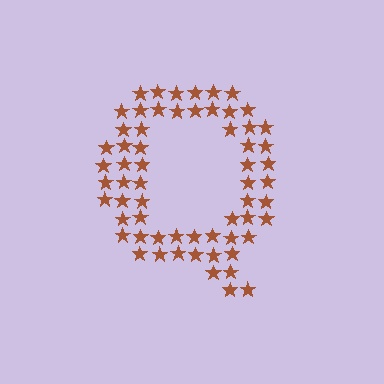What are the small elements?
The small elements are stars.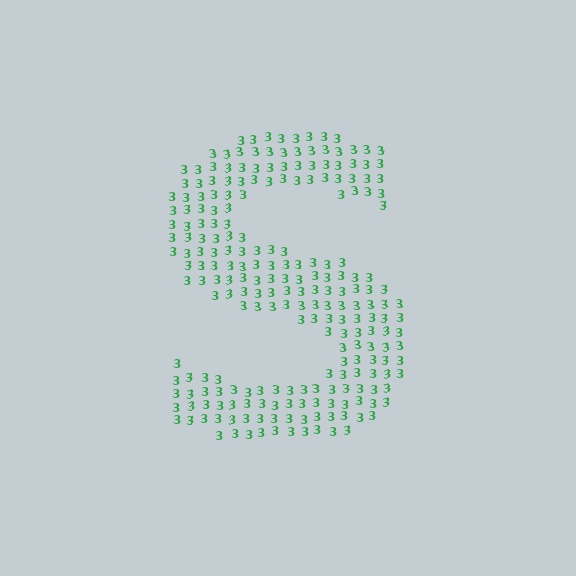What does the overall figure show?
The overall figure shows the letter S.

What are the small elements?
The small elements are digit 3's.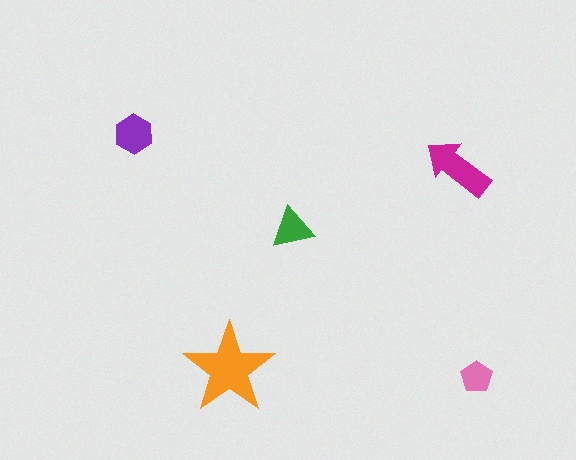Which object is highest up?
The purple hexagon is topmost.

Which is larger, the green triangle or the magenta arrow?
The magenta arrow.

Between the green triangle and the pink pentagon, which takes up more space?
The green triangle.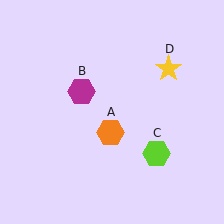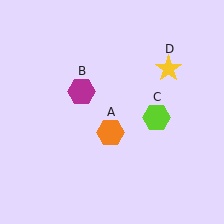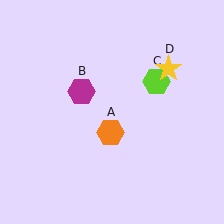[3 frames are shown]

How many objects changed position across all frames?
1 object changed position: lime hexagon (object C).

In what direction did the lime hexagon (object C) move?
The lime hexagon (object C) moved up.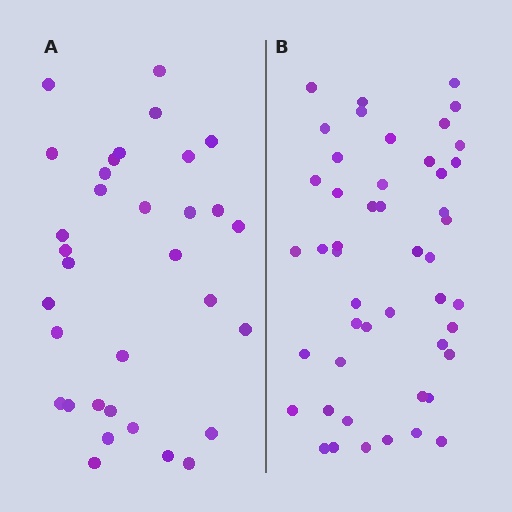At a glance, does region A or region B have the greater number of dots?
Region B (the right region) has more dots.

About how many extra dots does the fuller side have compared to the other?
Region B has approximately 15 more dots than region A.